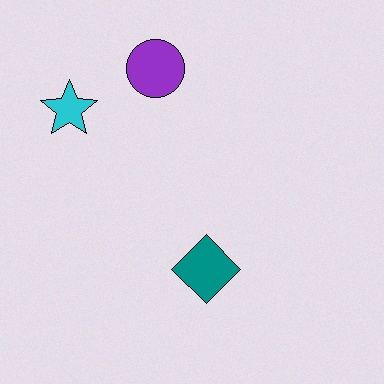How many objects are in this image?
There are 3 objects.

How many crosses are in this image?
There are no crosses.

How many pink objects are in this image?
There are no pink objects.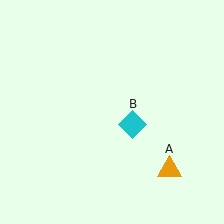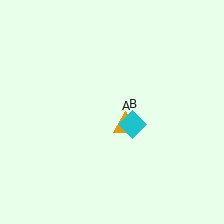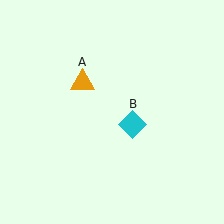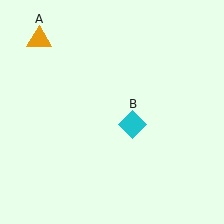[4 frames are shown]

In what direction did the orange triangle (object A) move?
The orange triangle (object A) moved up and to the left.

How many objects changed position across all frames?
1 object changed position: orange triangle (object A).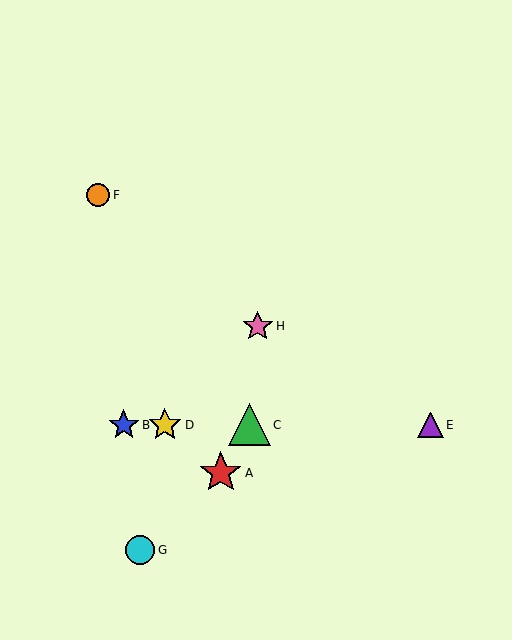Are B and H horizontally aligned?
No, B is at y≈425 and H is at y≈326.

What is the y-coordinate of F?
Object F is at y≈195.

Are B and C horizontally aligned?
Yes, both are at y≈425.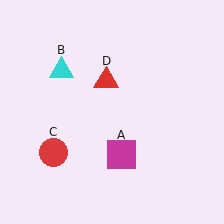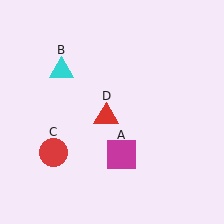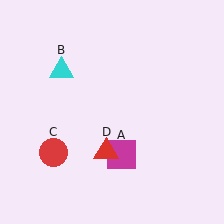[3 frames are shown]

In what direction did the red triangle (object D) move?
The red triangle (object D) moved down.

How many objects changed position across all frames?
1 object changed position: red triangle (object D).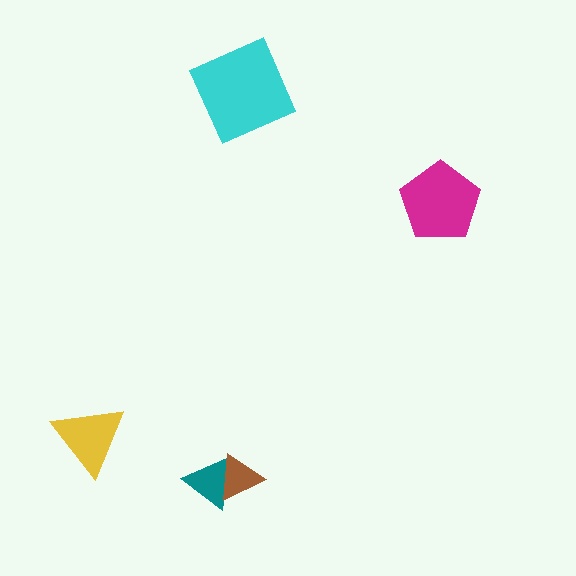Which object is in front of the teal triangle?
The brown triangle is in front of the teal triangle.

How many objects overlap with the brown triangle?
1 object overlaps with the brown triangle.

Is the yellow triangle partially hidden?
No, no other shape covers it.